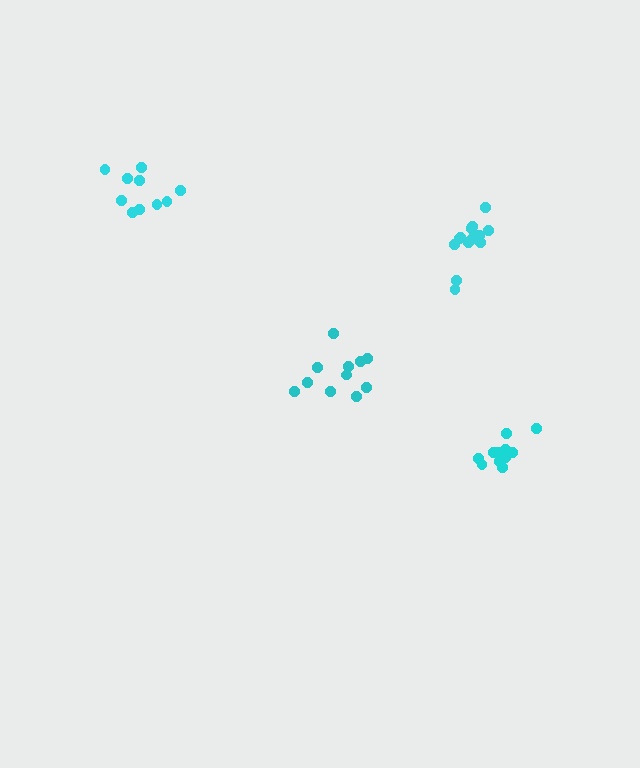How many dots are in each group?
Group 1: 10 dots, Group 2: 13 dots, Group 3: 11 dots, Group 4: 11 dots (45 total).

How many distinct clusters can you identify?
There are 4 distinct clusters.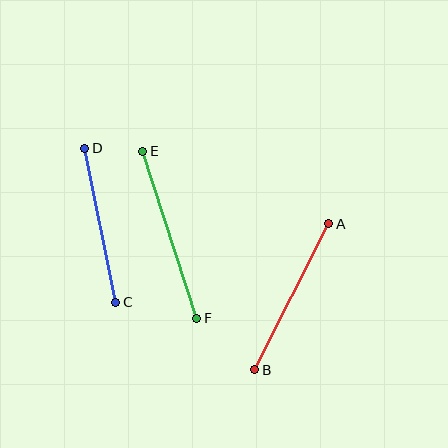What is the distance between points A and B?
The distance is approximately 164 pixels.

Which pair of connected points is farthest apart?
Points E and F are farthest apart.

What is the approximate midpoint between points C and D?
The midpoint is at approximately (100, 225) pixels.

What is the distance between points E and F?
The distance is approximately 175 pixels.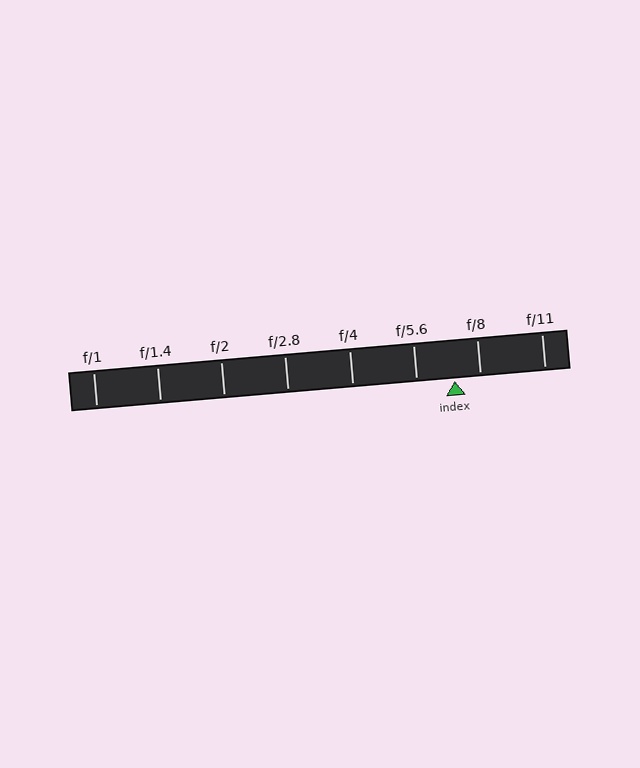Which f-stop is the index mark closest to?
The index mark is closest to f/8.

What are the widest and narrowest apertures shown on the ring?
The widest aperture shown is f/1 and the narrowest is f/11.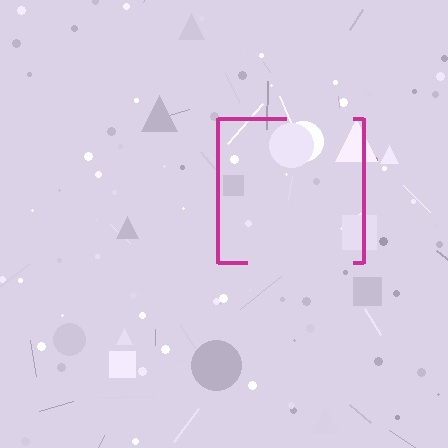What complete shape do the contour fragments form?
The contour fragments form a square.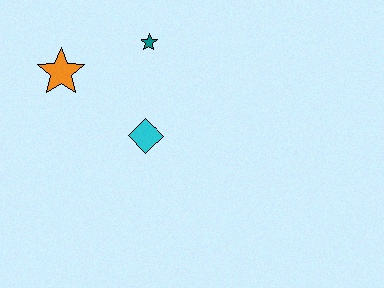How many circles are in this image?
There are no circles.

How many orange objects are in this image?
There is 1 orange object.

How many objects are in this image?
There are 3 objects.